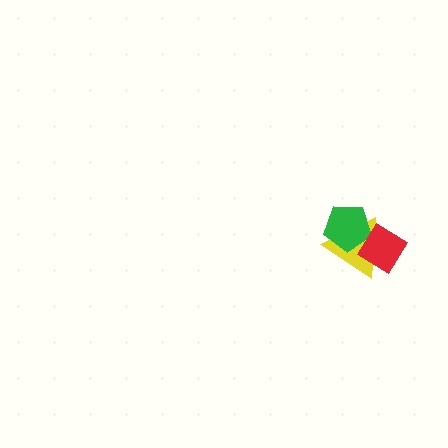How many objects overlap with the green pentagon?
2 objects overlap with the green pentagon.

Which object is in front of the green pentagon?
The red diamond is in front of the green pentagon.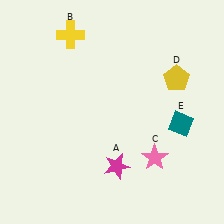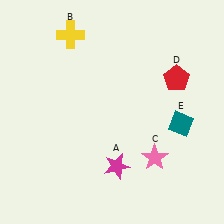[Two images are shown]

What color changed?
The pentagon (D) changed from yellow in Image 1 to red in Image 2.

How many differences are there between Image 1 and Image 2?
There is 1 difference between the two images.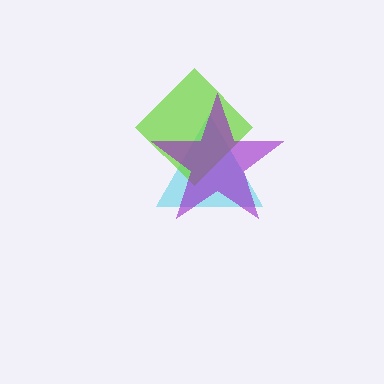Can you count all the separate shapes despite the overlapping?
Yes, there are 3 separate shapes.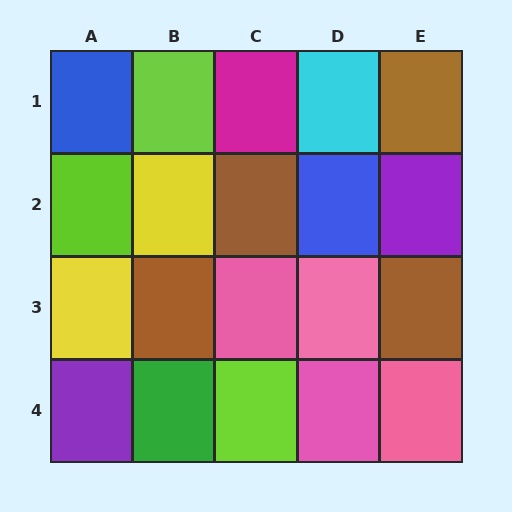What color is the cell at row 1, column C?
Magenta.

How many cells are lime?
3 cells are lime.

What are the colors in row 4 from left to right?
Purple, green, lime, pink, pink.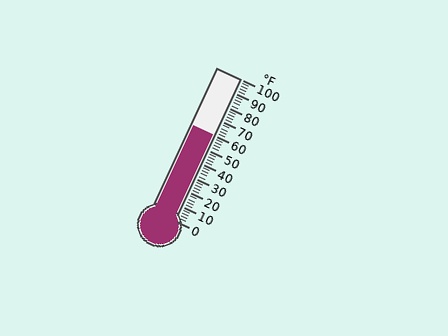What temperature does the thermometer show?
The thermometer shows approximately 60°F.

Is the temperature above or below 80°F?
The temperature is below 80°F.